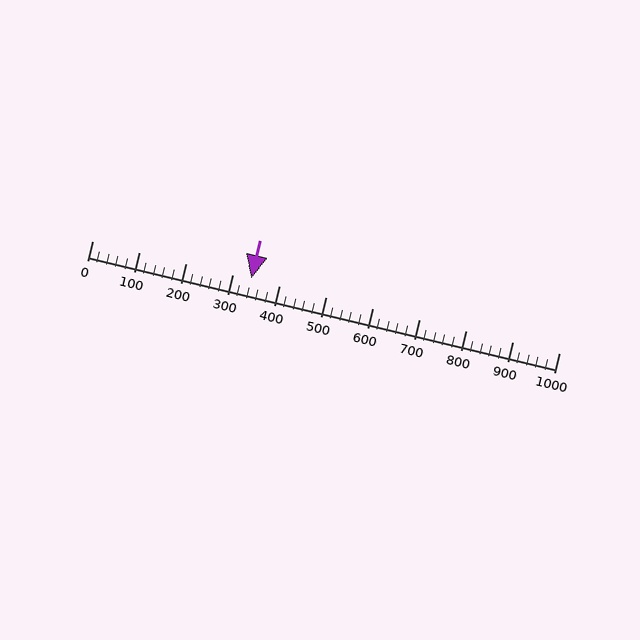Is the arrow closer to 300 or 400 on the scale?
The arrow is closer to 300.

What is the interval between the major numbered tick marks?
The major tick marks are spaced 100 units apart.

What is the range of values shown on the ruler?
The ruler shows values from 0 to 1000.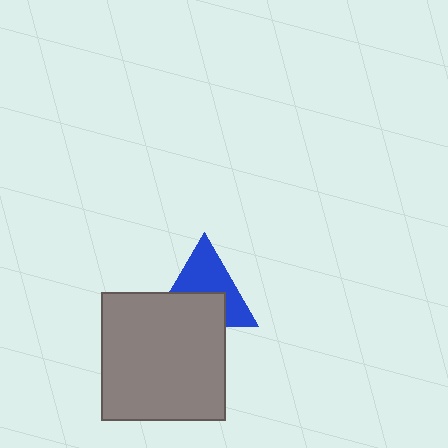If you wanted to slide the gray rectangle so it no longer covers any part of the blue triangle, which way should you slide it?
Slide it down — that is the most direct way to separate the two shapes.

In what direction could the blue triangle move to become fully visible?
The blue triangle could move up. That would shift it out from behind the gray rectangle entirely.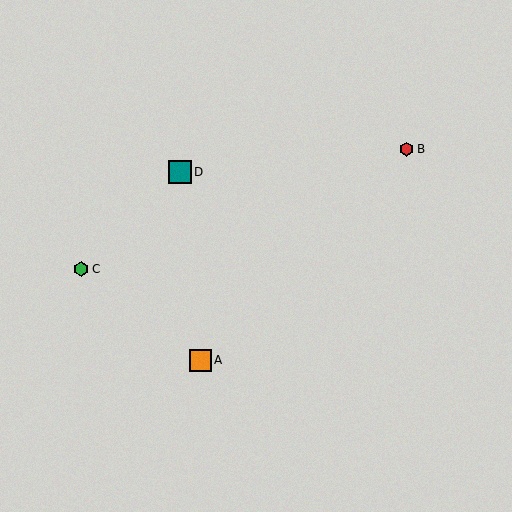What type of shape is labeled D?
Shape D is a teal square.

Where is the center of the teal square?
The center of the teal square is at (180, 172).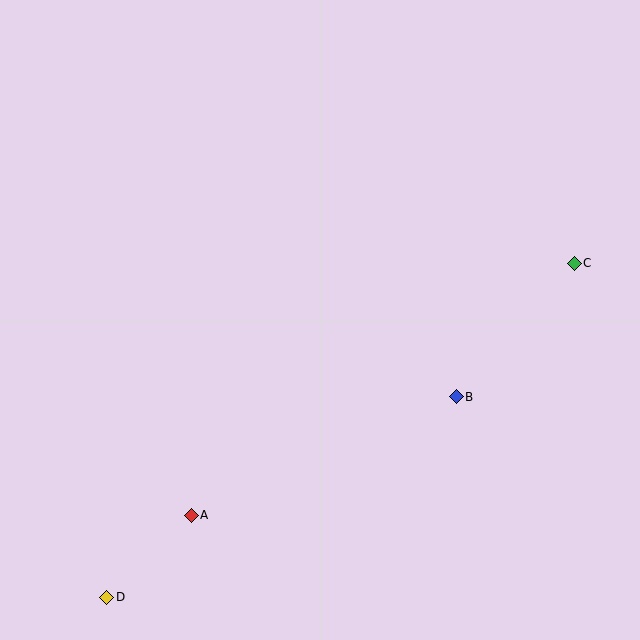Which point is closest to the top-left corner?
Point A is closest to the top-left corner.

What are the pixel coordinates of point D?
Point D is at (107, 597).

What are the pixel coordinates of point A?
Point A is at (191, 515).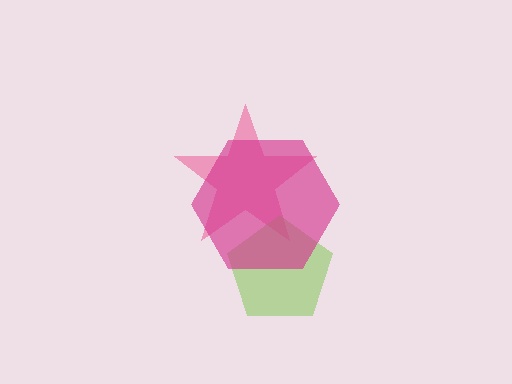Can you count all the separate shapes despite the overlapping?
Yes, there are 3 separate shapes.